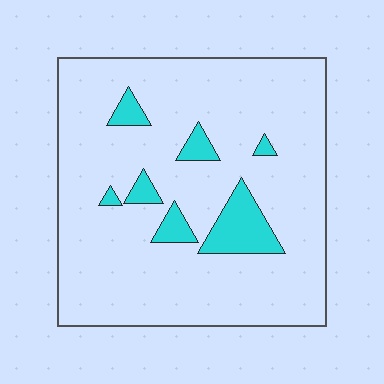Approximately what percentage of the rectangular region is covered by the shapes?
Approximately 10%.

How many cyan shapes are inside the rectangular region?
7.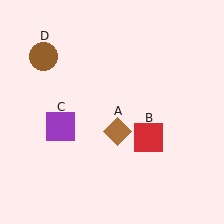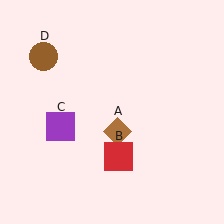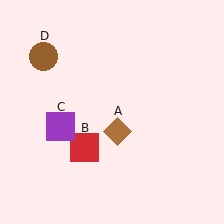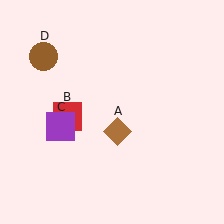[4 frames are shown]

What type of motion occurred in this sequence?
The red square (object B) rotated clockwise around the center of the scene.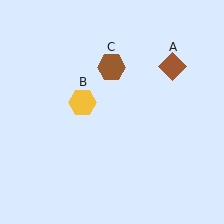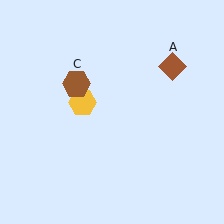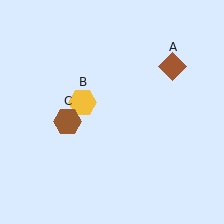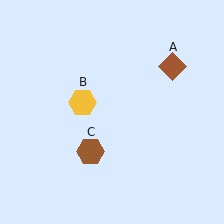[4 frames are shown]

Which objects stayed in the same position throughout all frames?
Brown diamond (object A) and yellow hexagon (object B) remained stationary.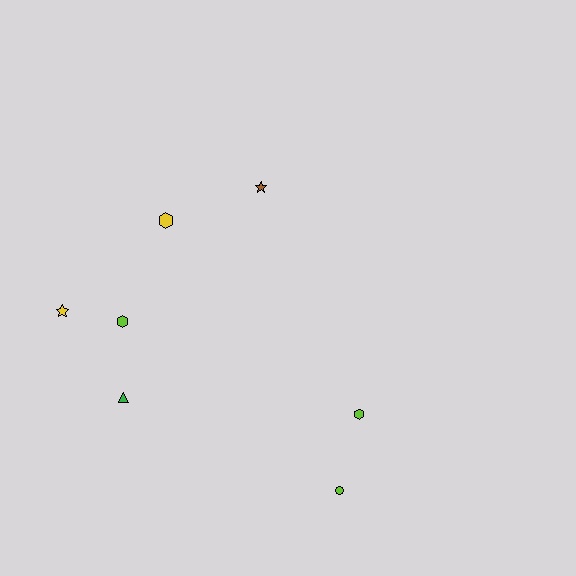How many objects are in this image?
There are 7 objects.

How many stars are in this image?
There are 2 stars.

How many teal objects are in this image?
There are no teal objects.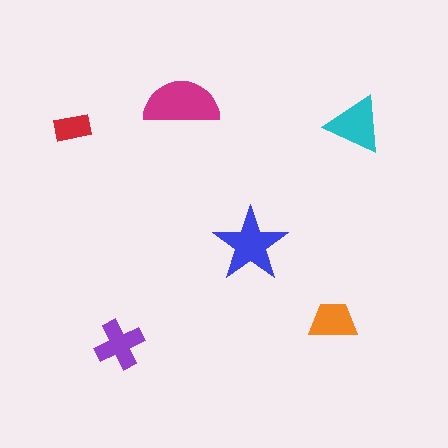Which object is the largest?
The magenta semicircle.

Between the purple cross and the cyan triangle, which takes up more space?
The cyan triangle.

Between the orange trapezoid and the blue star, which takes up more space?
The blue star.